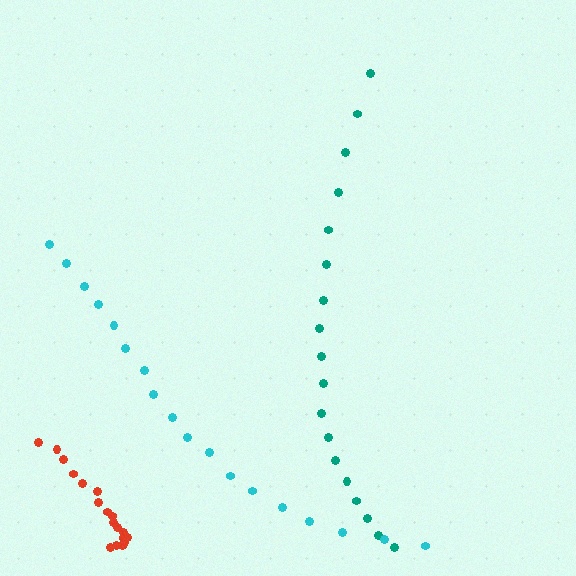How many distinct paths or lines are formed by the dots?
There are 3 distinct paths.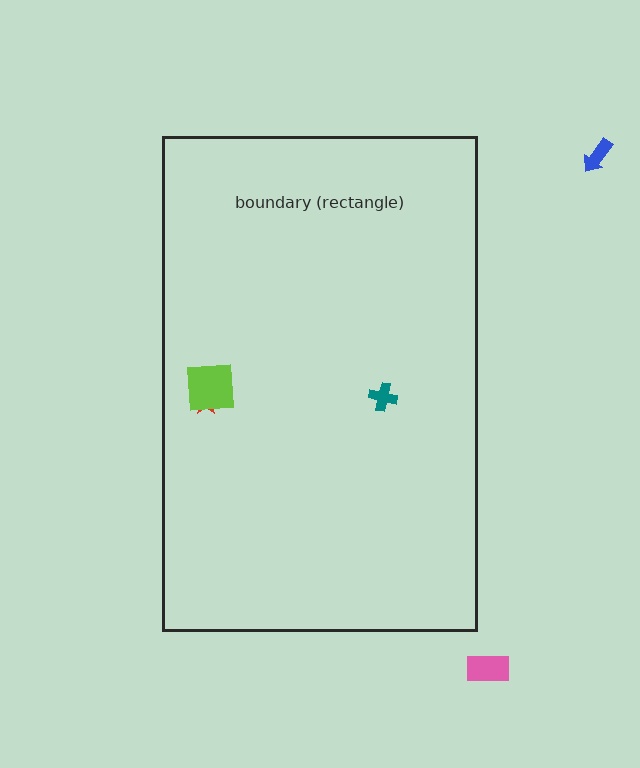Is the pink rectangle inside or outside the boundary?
Outside.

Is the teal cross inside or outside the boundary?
Inside.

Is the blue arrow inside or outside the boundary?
Outside.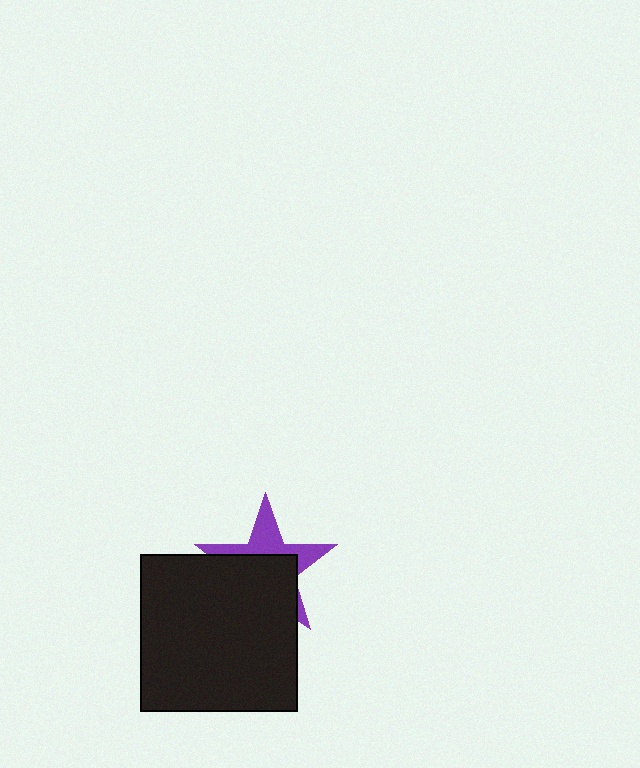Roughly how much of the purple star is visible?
A small part of it is visible (roughly 41%).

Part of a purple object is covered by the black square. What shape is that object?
It is a star.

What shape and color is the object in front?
The object in front is a black square.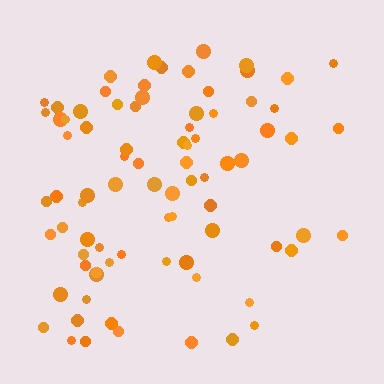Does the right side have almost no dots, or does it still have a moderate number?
Still a moderate number, just noticeably fewer than the left.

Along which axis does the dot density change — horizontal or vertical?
Horizontal.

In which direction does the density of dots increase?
From right to left, with the left side densest.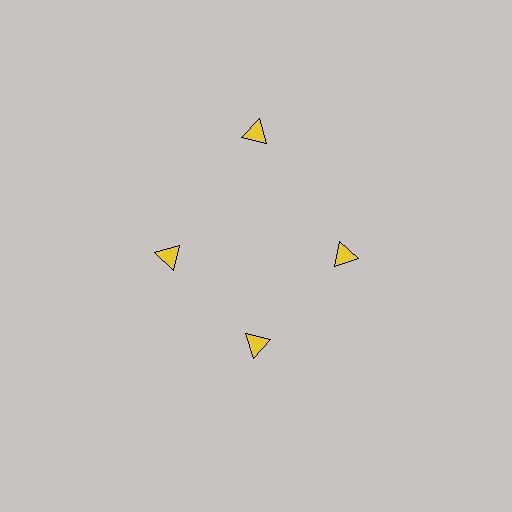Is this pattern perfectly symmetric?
No. The 4 yellow triangles are arranged in a ring, but one element near the 12 o'clock position is pushed outward from the center, breaking the 4-fold rotational symmetry.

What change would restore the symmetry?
The symmetry would be restored by moving it inward, back onto the ring so that all 4 triangles sit at equal angles and equal distance from the center.